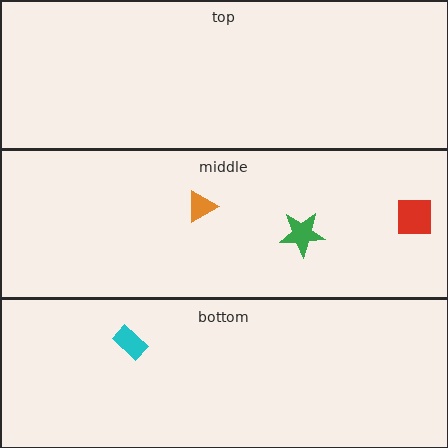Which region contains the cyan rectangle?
The bottom region.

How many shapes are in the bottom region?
1.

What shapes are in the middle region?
The green star, the red square, the orange triangle.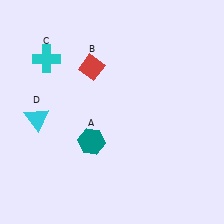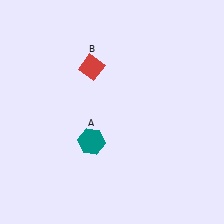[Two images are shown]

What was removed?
The cyan triangle (D), the cyan cross (C) were removed in Image 2.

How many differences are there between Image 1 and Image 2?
There are 2 differences between the two images.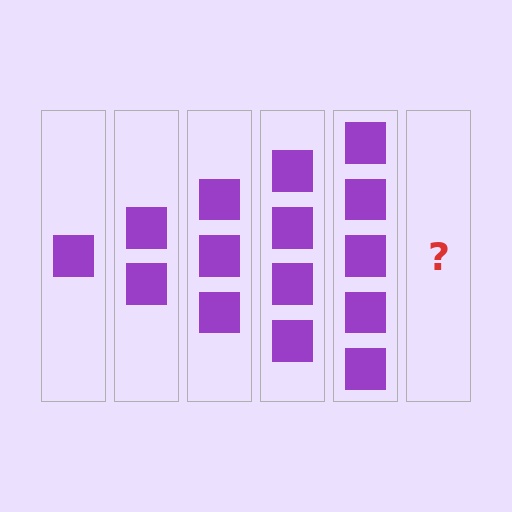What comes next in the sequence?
The next element should be 6 squares.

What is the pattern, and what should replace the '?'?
The pattern is that each step adds one more square. The '?' should be 6 squares.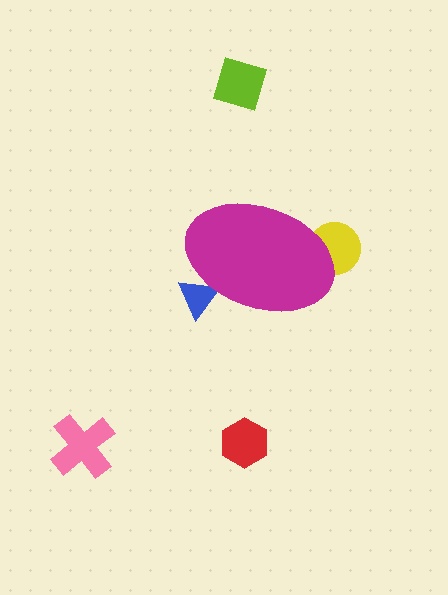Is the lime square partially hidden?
No, the lime square is fully visible.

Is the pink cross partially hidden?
No, the pink cross is fully visible.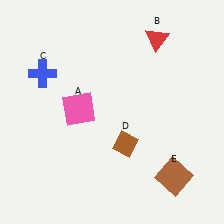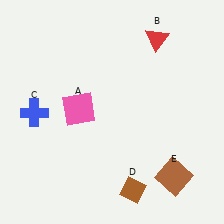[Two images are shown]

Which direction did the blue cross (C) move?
The blue cross (C) moved down.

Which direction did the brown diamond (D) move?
The brown diamond (D) moved down.